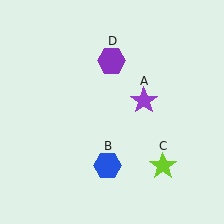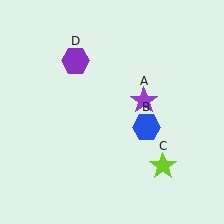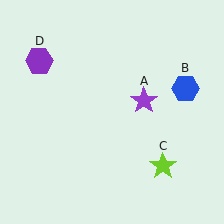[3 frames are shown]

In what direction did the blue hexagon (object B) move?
The blue hexagon (object B) moved up and to the right.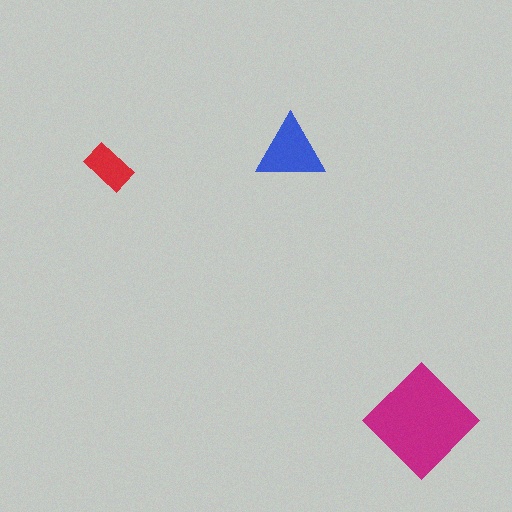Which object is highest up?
The blue triangle is topmost.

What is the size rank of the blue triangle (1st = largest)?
2nd.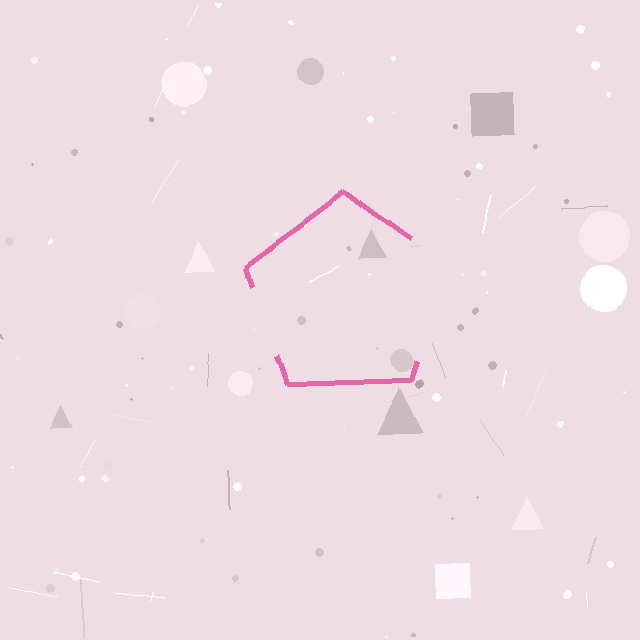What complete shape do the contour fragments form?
The contour fragments form a pentagon.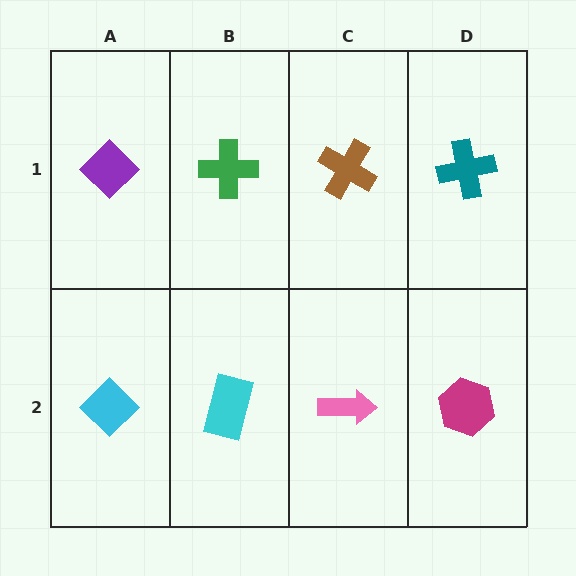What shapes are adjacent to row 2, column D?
A teal cross (row 1, column D), a pink arrow (row 2, column C).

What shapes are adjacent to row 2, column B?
A green cross (row 1, column B), a cyan diamond (row 2, column A), a pink arrow (row 2, column C).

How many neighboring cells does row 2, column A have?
2.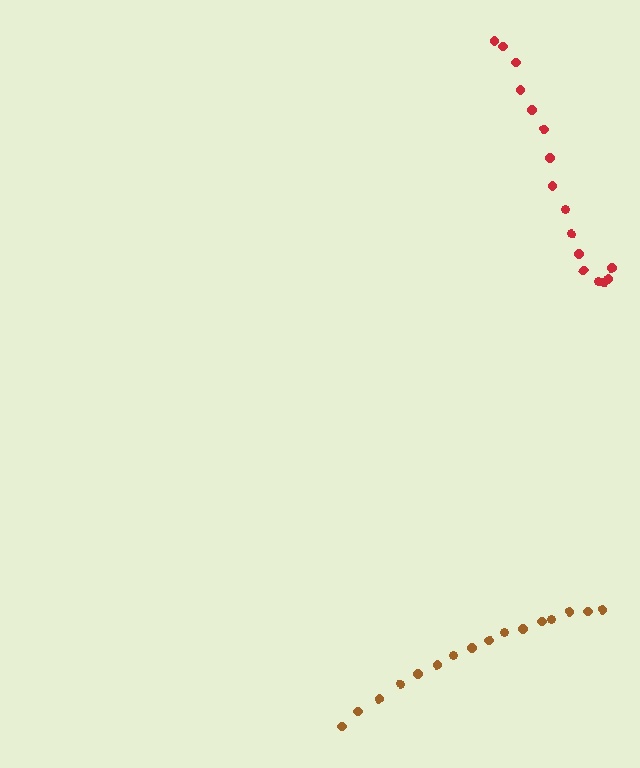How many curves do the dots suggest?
There are 2 distinct paths.